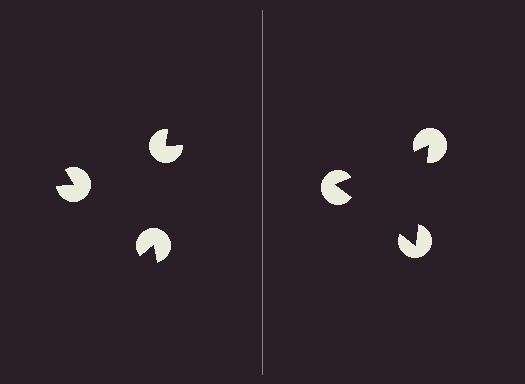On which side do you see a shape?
An illusory triangle appears on the right side. On the left side the wedge cuts are rotated, so no coherent shape forms.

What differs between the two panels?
The pac-man discs are positioned identically on both sides; only the wedge orientations differ. On the right they align to a triangle; on the left they are misaligned.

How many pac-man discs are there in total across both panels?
6 — 3 on each side.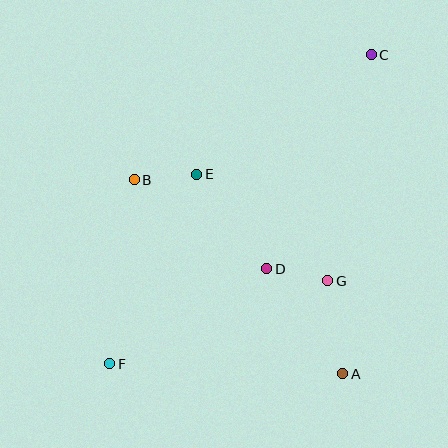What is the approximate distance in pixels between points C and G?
The distance between C and G is approximately 230 pixels.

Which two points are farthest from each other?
Points C and F are farthest from each other.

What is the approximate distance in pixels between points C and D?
The distance between C and D is approximately 238 pixels.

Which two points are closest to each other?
Points D and G are closest to each other.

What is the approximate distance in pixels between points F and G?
The distance between F and G is approximately 233 pixels.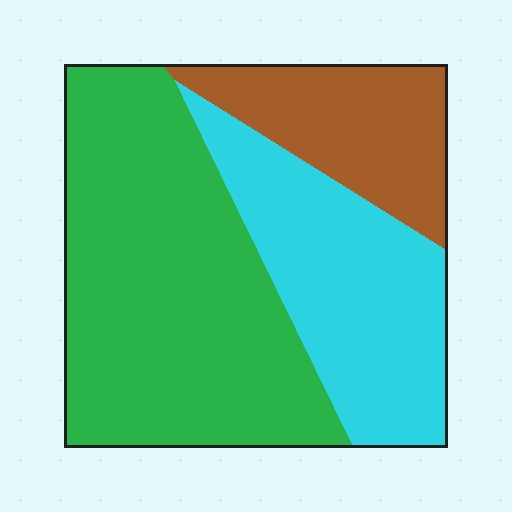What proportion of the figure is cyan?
Cyan covers around 30% of the figure.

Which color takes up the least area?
Brown, at roughly 20%.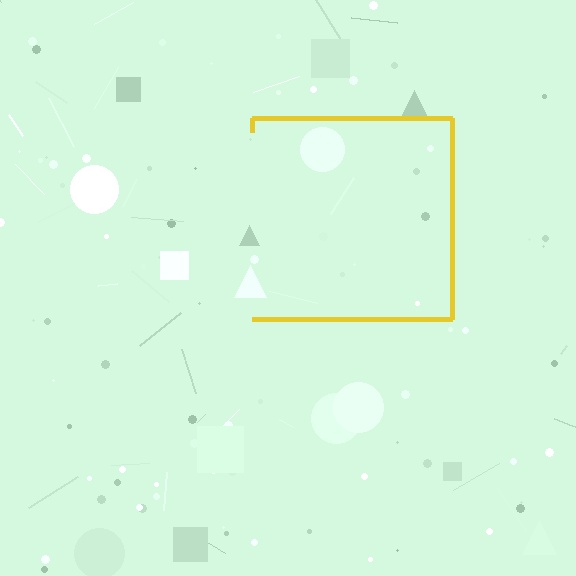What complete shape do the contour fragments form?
The contour fragments form a square.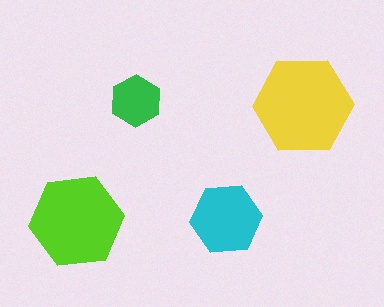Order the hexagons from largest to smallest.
the yellow one, the lime one, the cyan one, the green one.